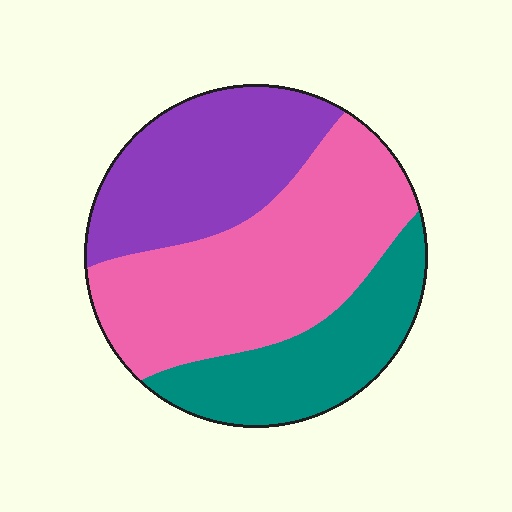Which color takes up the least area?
Teal, at roughly 25%.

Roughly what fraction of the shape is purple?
Purple takes up about one third (1/3) of the shape.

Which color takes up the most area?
Pink, at roughly 45%.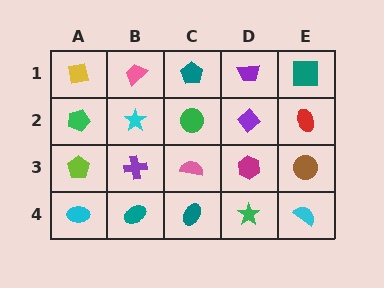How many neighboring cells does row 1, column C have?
3.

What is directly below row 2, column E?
A brown circle.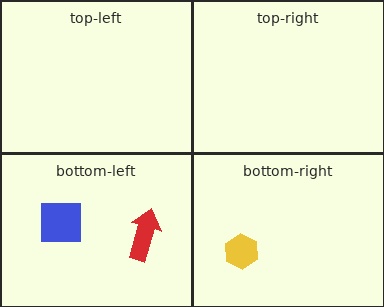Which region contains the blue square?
The bottom-left region.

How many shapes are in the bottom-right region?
1.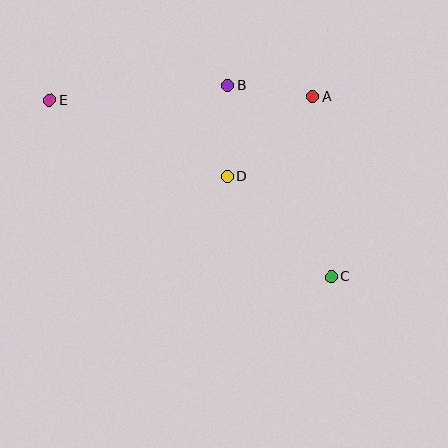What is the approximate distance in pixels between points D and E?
The distance between D and E is approximately 193 pixels.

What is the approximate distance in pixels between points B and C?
The distance between B and C is approximately 218 pixels.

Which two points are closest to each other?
Points A and B are closest to each other.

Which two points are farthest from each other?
Points C and E are farthest from each other.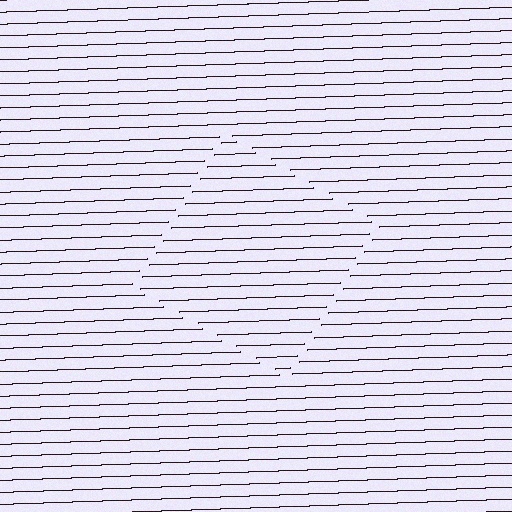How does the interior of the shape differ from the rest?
The interior of the shape contains the same grating, shifted by half a period — the contour is defined by the phase discontinuity where line-ends from the inner and outer gratings abut.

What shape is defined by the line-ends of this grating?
An illusory square. The interior of the shape contains the same grating, shifted by half a period — the contour is defined by the phase discontinuity where line-ends from the inner and outer gratings abut.